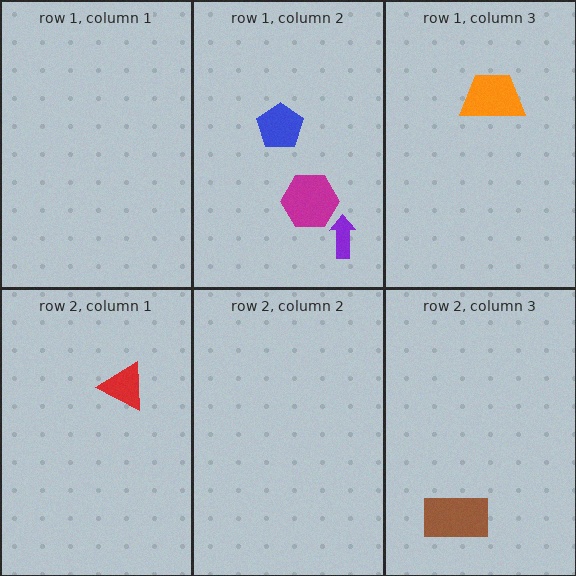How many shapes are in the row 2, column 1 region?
1.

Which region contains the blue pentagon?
The row 1, column 2 region.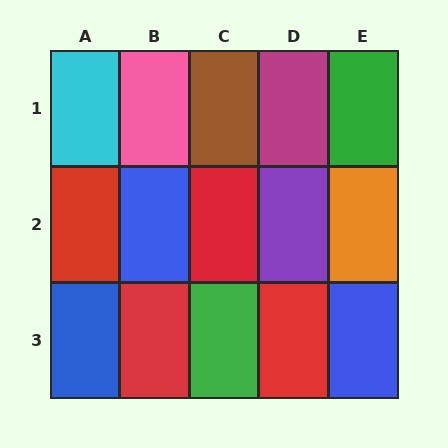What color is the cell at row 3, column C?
Green.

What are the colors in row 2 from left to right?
Red, blue, red, purple, orange.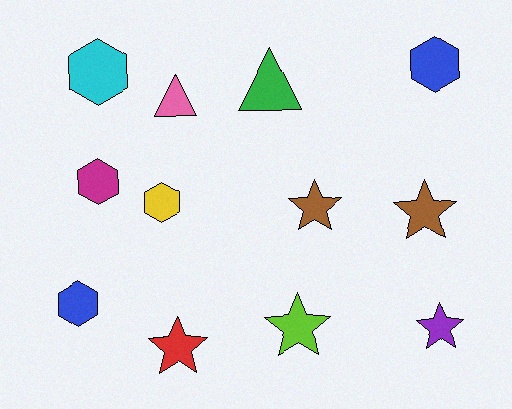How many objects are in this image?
There are 12 objects.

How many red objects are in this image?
There is 1 red object.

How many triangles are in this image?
There are 2 triangles.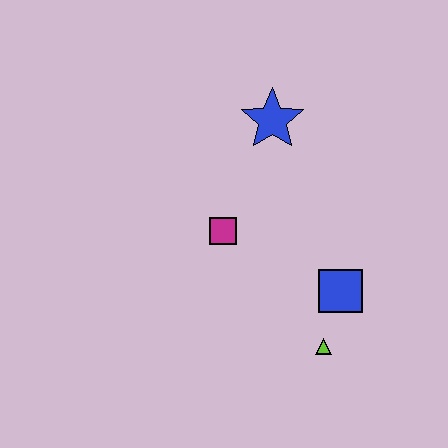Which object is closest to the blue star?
The magenta square is closest to the blue star.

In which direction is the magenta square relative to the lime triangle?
The magenta square is above the lime triangle.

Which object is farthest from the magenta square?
The lime triangle is farthest from the magenta square.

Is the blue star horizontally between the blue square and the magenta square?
Yes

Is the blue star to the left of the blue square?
Yes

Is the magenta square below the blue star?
Yes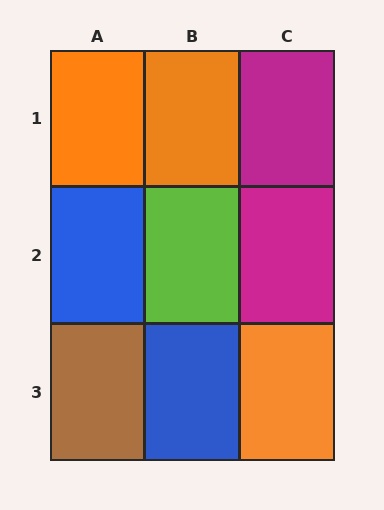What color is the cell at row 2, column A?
Blue.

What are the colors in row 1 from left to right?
Orange, orange, magenta.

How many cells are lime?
1 cell is lime.